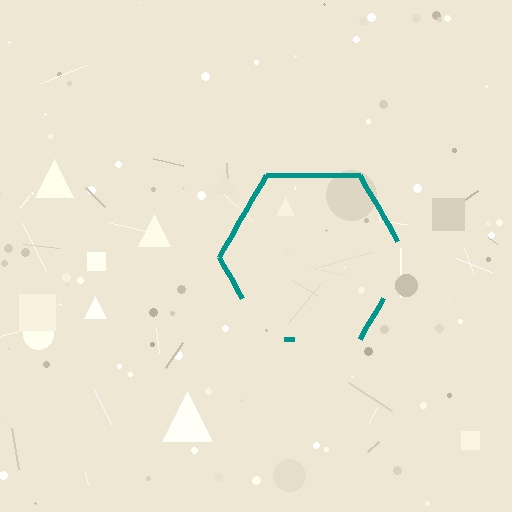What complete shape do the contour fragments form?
The contour fragments form a hexagon.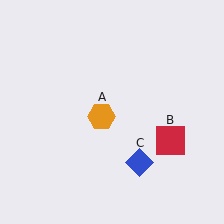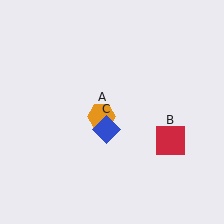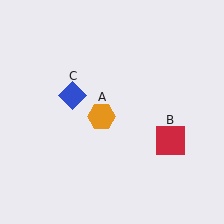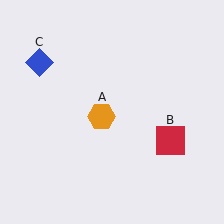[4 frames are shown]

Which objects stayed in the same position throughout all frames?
Orange hexagon (object A) and red square (object B) remained stationary.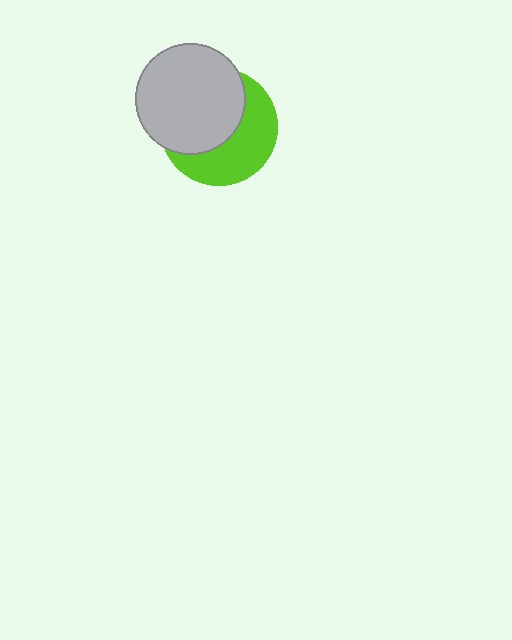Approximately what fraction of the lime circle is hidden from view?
Roughly 53% of the lime circle is hidden behind the light gray circle.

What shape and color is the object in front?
The object in front is a light gray circle.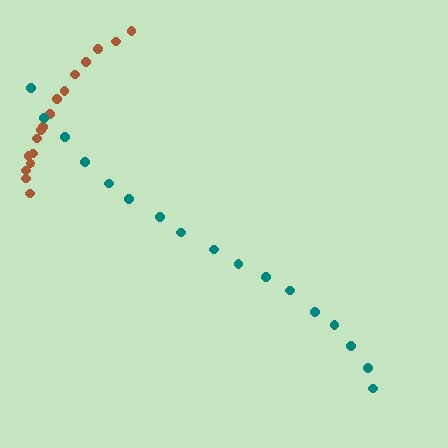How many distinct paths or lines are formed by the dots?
There are 2 distinct paths.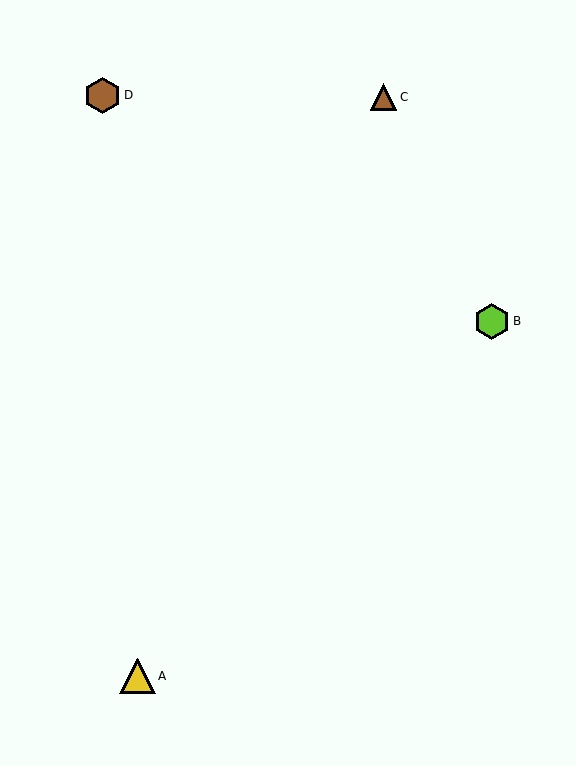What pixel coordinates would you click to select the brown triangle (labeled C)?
Click at (383, 97) to select the brown triangle C.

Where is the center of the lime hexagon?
The center of the lime hexagon is at (492, 321).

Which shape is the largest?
The brown hexagon (labeled D) is the largest.